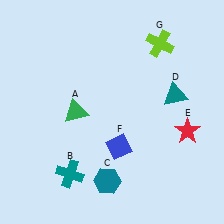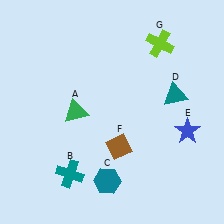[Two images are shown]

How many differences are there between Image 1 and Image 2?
There are 2 differences between the two images.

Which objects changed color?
E changed from red to blue. F changed from blue to brown.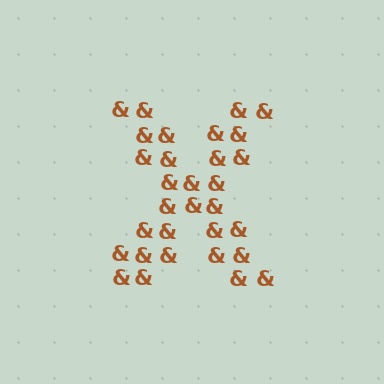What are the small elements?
The small elements are ampersands.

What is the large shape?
The large shape is the letter X.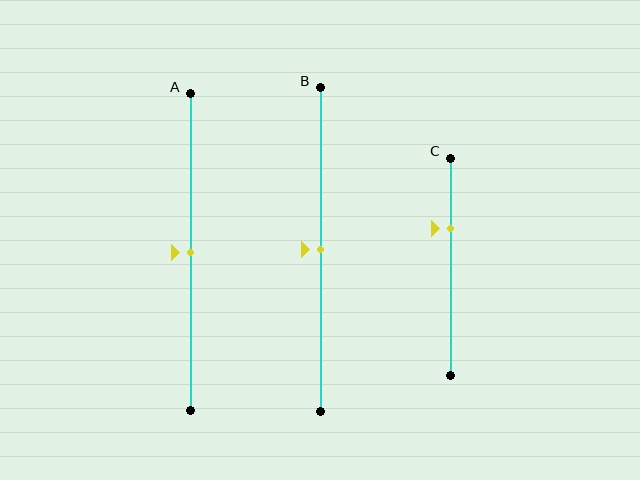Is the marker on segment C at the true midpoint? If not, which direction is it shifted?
No, the marker on segment C is shifted upward by about 18% of the segment length.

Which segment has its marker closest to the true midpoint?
Segment A has its marker closest to the true midpoint.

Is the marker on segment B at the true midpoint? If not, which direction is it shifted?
Yes, the marker on segment B is at the true midpoint.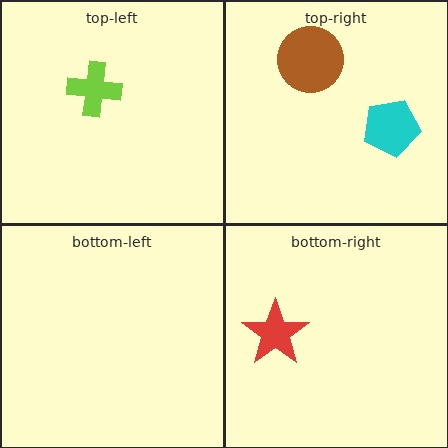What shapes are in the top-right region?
The brown circle, the cyan pentagon.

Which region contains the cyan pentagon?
The top-right region.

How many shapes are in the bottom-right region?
1.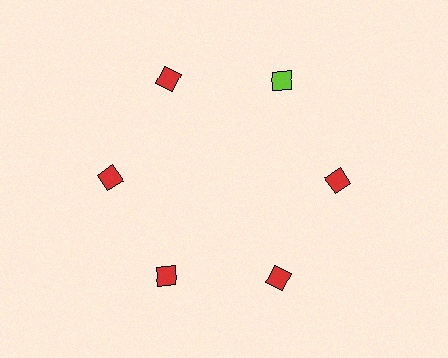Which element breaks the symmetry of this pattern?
The lime diamond at roughly the 1 o'clock position breaks the symmetry. All other shapes are red diamonds.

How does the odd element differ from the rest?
It has a different color: lime instead of red.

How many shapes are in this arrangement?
There are 6 shapes arranged in a ring pattern.